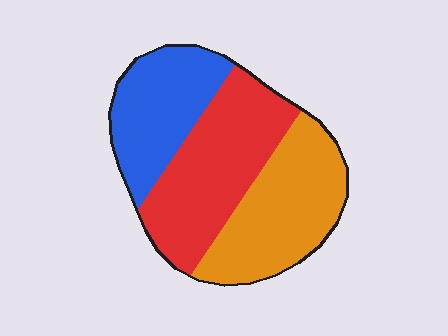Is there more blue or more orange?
Orange.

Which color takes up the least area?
Blue, at roughly 25%.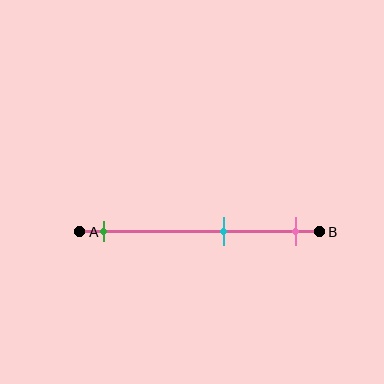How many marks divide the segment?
There are 3 marks dividing the segment.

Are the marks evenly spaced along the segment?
No, the marks are not evenly spaced.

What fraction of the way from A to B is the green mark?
The green mark is approximately 10% (0.1) of the way from A to B.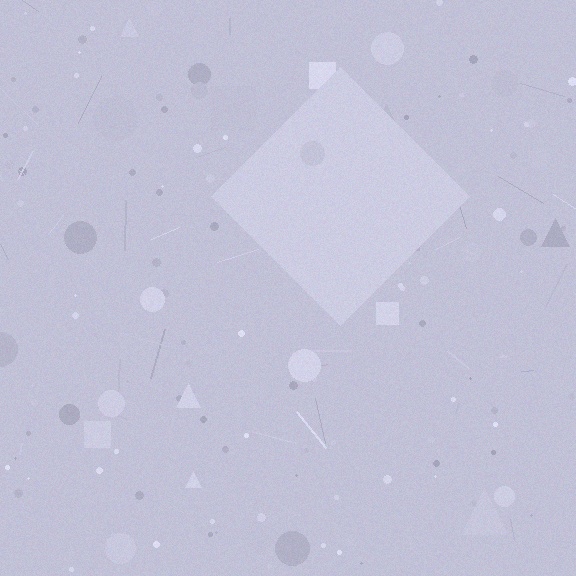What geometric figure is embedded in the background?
A diamond is embedded in the background.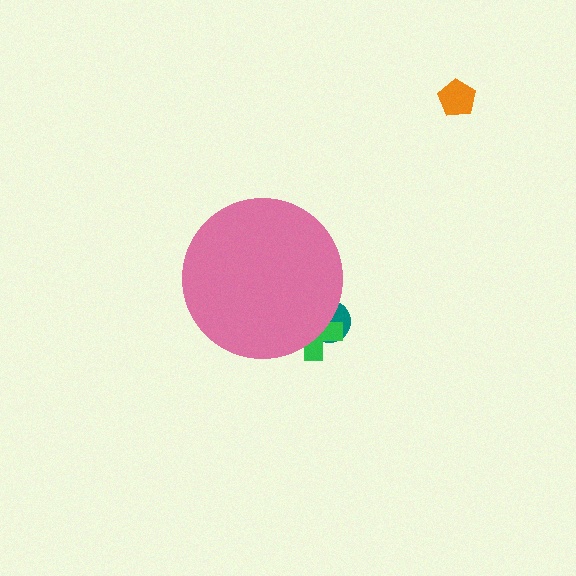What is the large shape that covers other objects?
A pink circle.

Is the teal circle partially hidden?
Yes, the teal circle is partially hidden behind the pink circle.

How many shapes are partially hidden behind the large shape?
2 shapes are partially hidden.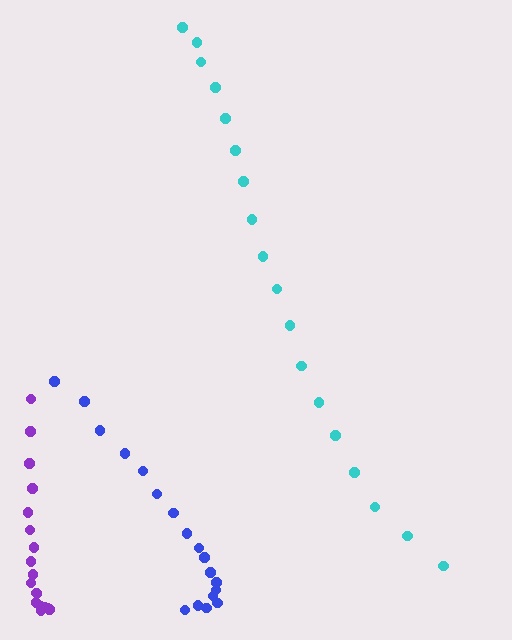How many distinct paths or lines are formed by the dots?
There are 3 distinct paths.